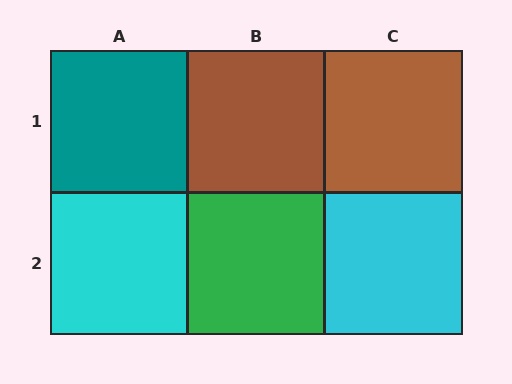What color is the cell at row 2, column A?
Cyan.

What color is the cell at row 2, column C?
Cyan.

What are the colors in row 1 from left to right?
Teal, brown, brown.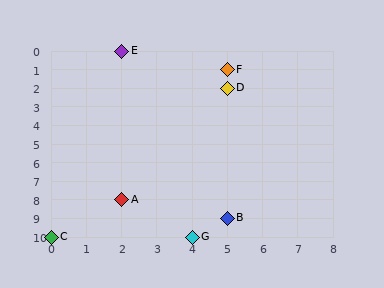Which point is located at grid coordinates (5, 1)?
Point F is at (5, 1).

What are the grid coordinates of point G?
Point G is at grid coordinates (4, 10).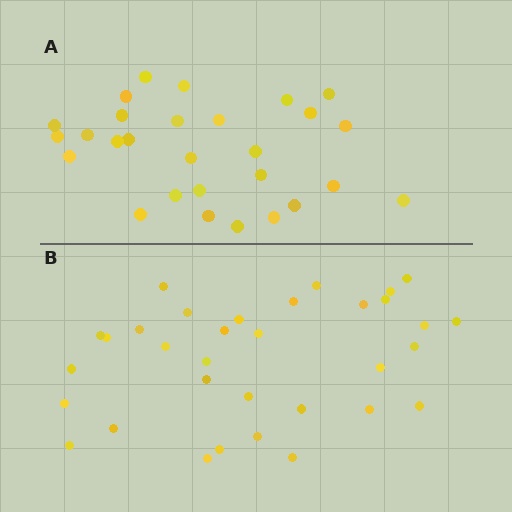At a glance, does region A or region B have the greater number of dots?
Region B (the bottom region) has more dots.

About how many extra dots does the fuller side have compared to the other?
Region B has about 5 more dots than region A.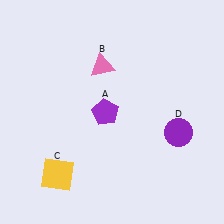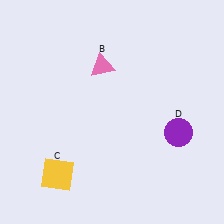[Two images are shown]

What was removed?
The purple pentagon (A) was removed in Image 2.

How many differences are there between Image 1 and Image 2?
There is 1 difference between the two images.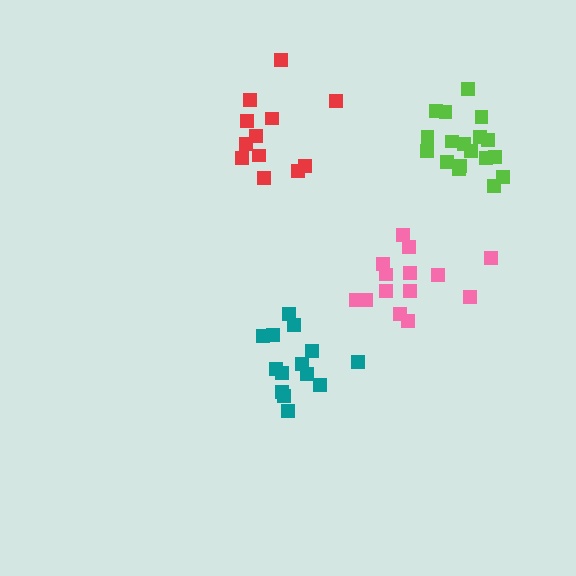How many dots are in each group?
Group 1: 14 dots, Group 2: 14 dots, Group 3: 12 dots, Group 4: 18 dots (58 total).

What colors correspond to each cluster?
The clusters are colored: teal, pink, red, lime.